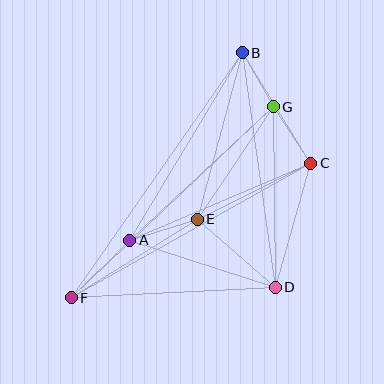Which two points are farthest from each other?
Points B and F are farthest from each other.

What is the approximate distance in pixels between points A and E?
The distance between A and E is approximately 71 pixels.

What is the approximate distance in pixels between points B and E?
The distance between B and E is approximately 173 pixels.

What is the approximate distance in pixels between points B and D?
The distance between B and D is approximately 237 pixels.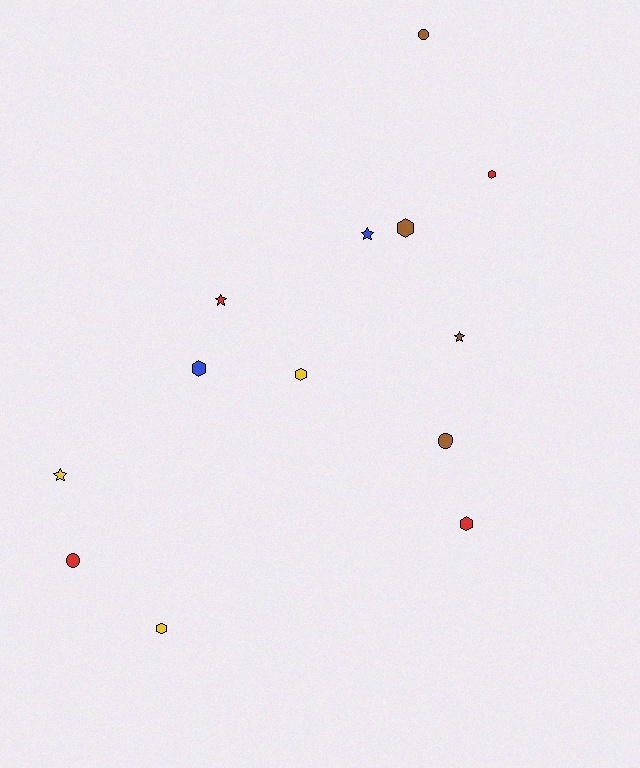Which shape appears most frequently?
Hexagon, with 6 objects.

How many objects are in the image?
There are 13 objects.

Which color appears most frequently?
Red, with 4 objects.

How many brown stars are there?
There is 1 brown star.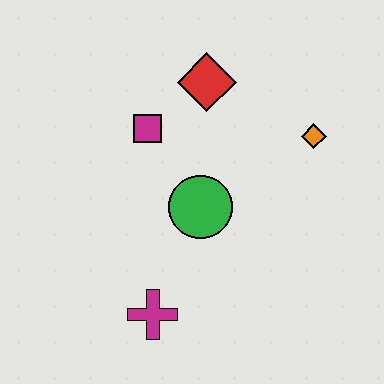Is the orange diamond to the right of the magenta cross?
Yes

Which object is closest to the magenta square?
The red diamond is closest to the magenta square.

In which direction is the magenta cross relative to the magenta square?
The magenta cross is below the magenta square.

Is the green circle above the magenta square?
No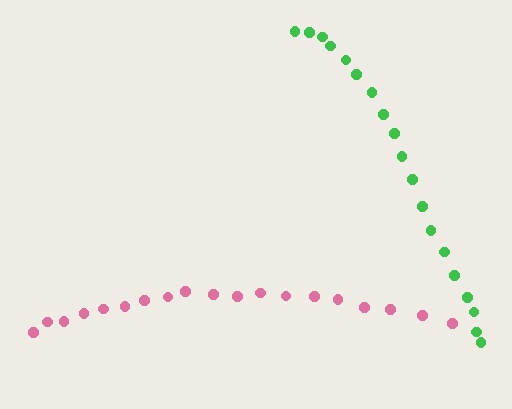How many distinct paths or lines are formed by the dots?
There are 2 distinct paths.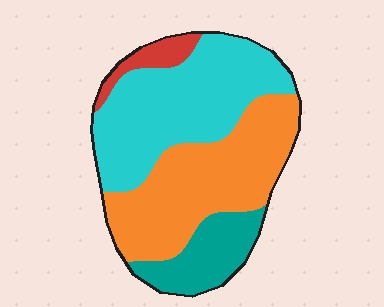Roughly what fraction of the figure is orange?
Orange covers 39% of the figure.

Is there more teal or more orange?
Orange.